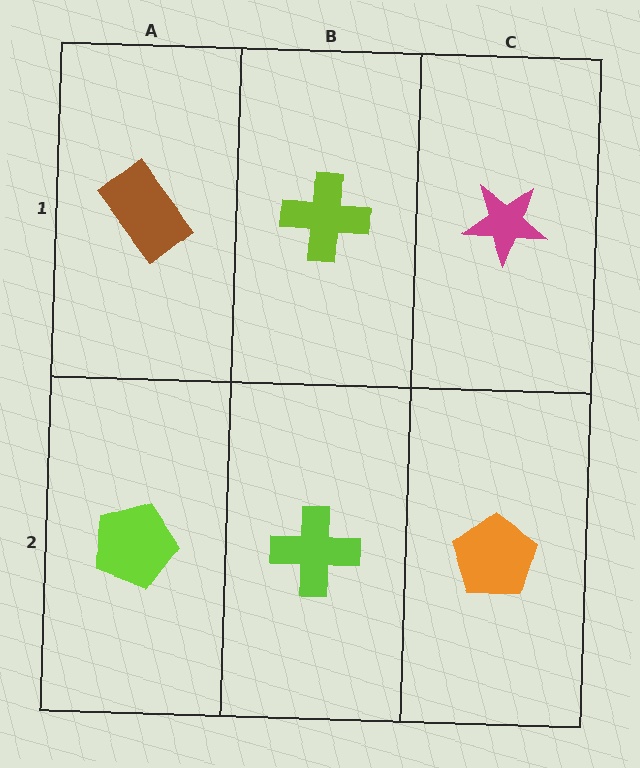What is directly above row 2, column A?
A brown rectangle.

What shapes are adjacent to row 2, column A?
A brown rectangle (row 1, column A), a lime cross (row 2, column B).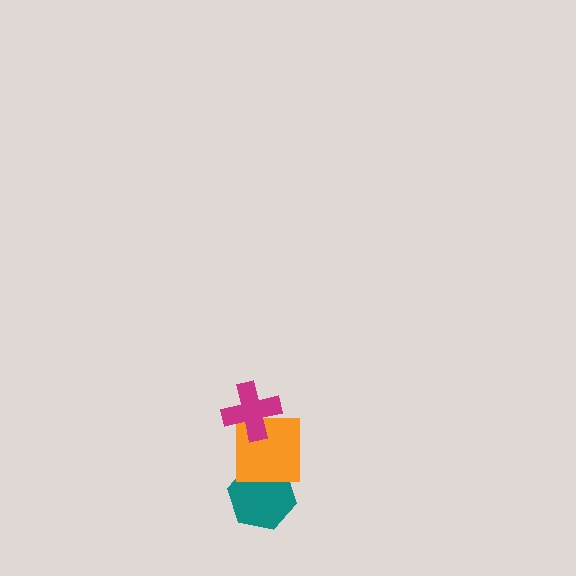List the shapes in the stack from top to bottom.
From top to bottom: the magenta cross, the orange square, the teal hexagon.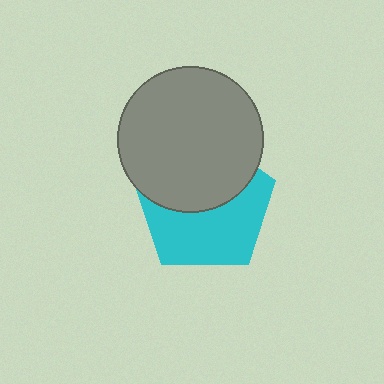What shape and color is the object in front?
The object in front is a gray circle.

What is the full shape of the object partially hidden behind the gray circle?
The partially hidden object is a cyan pentagon.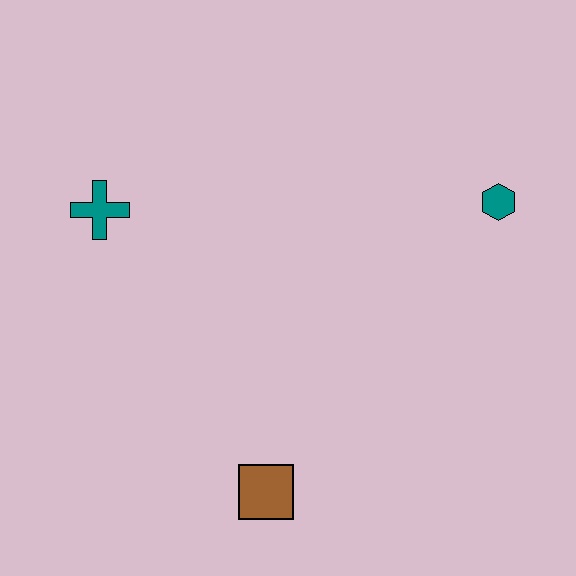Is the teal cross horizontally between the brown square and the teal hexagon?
No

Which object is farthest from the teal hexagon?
The teal cross is farthest from the teal hexagon.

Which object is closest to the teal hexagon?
The brown square is closest to the teal hexagon.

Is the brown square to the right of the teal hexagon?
No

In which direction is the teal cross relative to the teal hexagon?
The teal cross is to the left of the teal hexagon.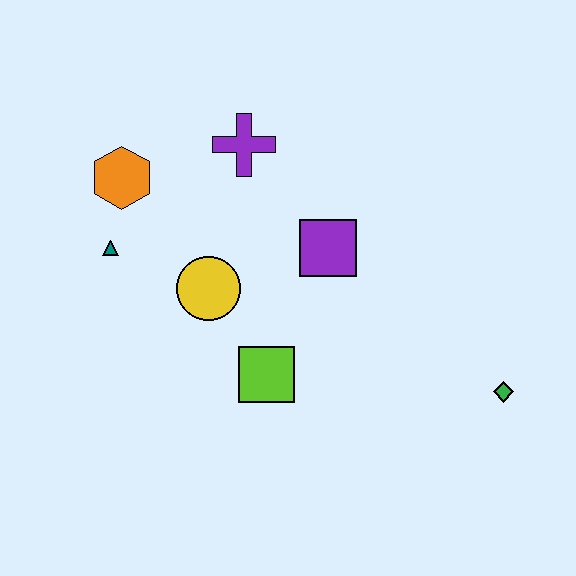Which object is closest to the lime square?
The yellow circle is closest to the lime square.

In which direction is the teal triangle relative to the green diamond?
The teal triangle is to the left of the green diamond.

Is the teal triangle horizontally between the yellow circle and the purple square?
No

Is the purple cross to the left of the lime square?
Yes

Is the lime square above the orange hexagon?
No